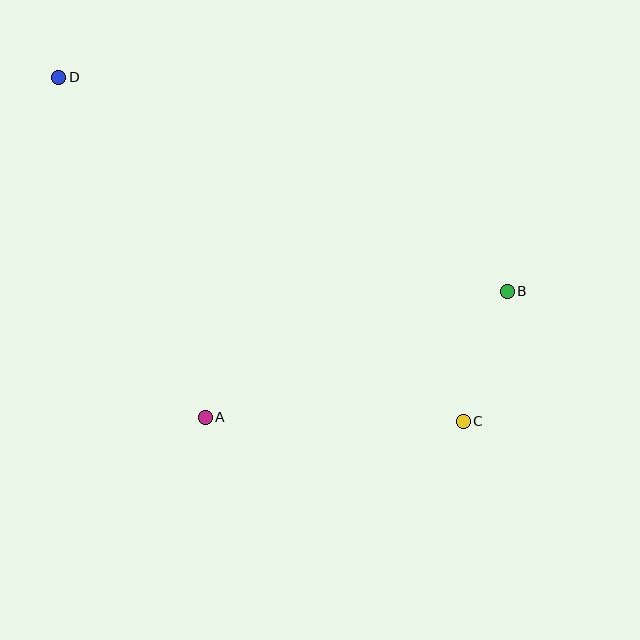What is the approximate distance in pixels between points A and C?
The distance between A and C is approximately 258 pixels.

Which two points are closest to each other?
Points B and C are closest to each other.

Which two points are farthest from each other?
Points C and D are farthest from each other.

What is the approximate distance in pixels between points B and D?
The distance between B and D is approximately 497 pixels.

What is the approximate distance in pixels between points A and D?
The distance between A and D is approximately 370 pixels.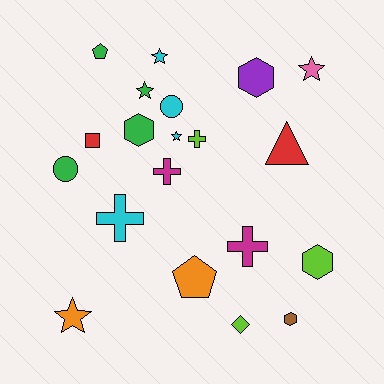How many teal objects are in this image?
There are no teal objects.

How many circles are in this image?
There are 2 circles.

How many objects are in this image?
There are 20 objects.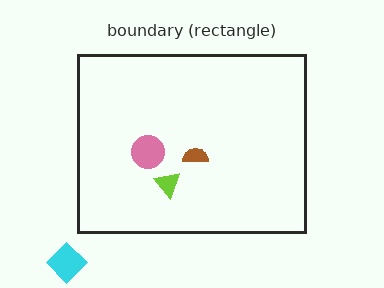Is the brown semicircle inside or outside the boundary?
Inside.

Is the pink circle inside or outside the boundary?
Inside.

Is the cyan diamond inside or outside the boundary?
Outside.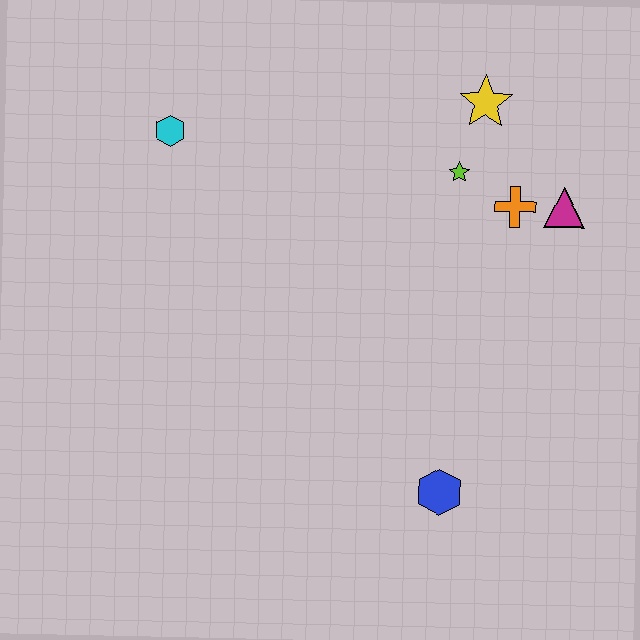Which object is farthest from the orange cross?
The cyan hexagon is farthest from the orange cross.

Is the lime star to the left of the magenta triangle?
Yes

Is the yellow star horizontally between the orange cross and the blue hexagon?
Yes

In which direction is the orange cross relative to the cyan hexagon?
The orange cross is to the right of the cyan hexagon.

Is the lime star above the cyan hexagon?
No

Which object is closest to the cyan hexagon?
The lime star is closest to the cyan hexagon.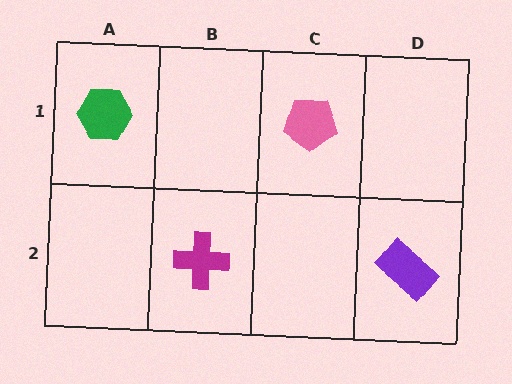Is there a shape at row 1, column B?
No, that cell is empty.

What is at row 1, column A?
A green hexagon.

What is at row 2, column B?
A magenta cross.